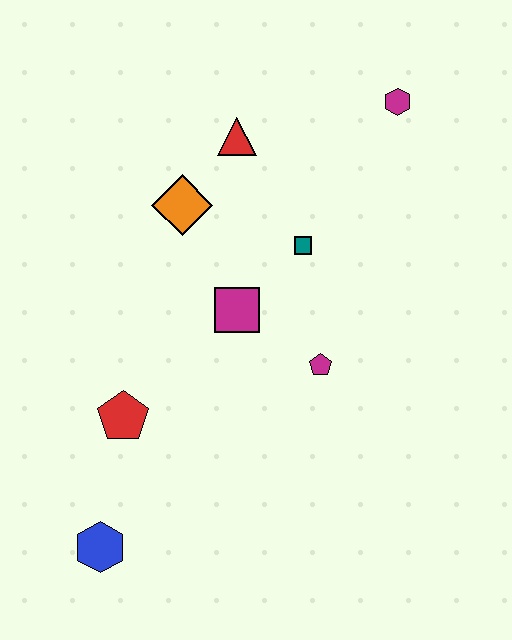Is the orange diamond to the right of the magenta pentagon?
No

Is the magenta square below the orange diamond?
Yes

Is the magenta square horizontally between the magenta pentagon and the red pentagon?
Yes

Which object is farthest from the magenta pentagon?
The blue hexagon is farthest from the magenta pentagon.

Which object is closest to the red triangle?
The orange diamond is closest to the red triangle.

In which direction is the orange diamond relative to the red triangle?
The orange diamond is below the red triangle.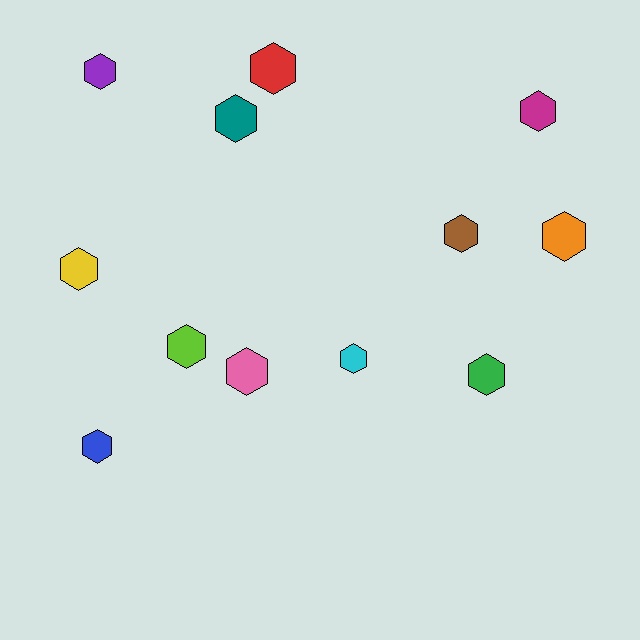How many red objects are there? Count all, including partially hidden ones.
There is 1 red object.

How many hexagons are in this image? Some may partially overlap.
There are 12 hexagons.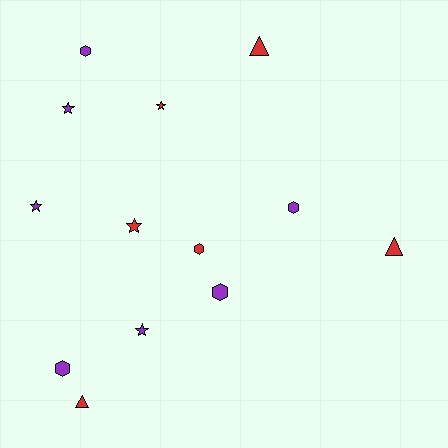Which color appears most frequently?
Purple, with 7 objects.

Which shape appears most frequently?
Hexagon, with 5 objects.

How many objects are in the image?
There are 13 objects.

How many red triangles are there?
There are 3 red triangles.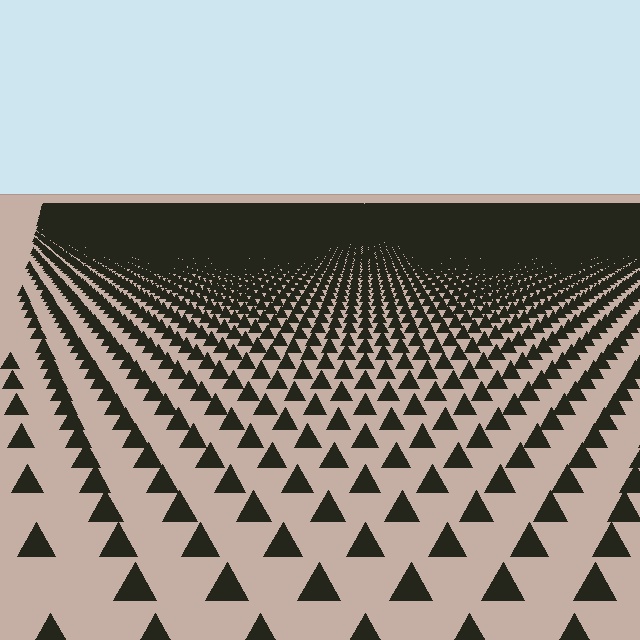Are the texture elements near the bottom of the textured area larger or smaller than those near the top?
Larger. Near the bottom, elements are closer to the viewer and appear at a bigger on-screen size.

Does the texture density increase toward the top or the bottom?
Density increases toward the top.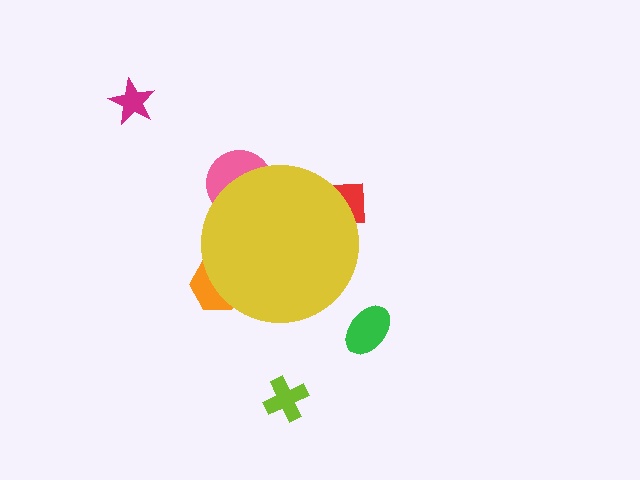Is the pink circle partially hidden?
Yes, the pink circle is partially hidden behind the yellow circle.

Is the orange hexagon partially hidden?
Yes, the orange hexagon is partially hidden behind the yellow circle.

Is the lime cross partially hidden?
No, the lime cross is fully visible.